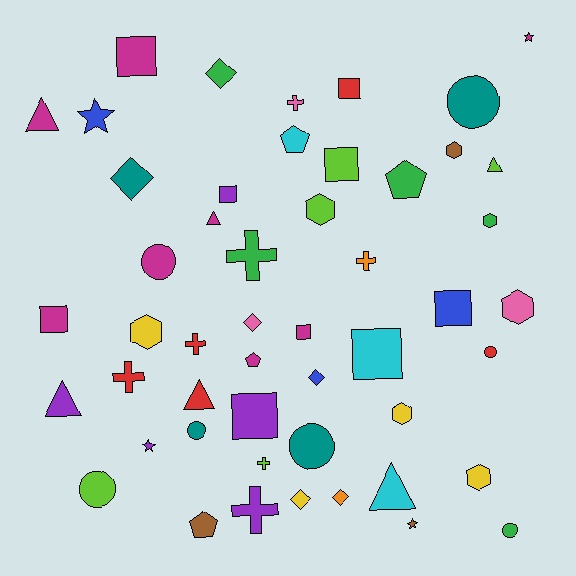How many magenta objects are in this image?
There are 8 magenta objects.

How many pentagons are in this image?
There are 4 pentagons.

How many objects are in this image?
There are 50 objects.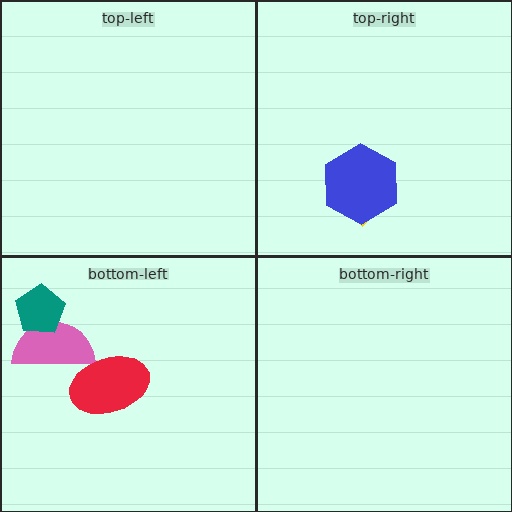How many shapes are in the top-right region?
2.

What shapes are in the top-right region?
The yellow diamond, the blue hexagon.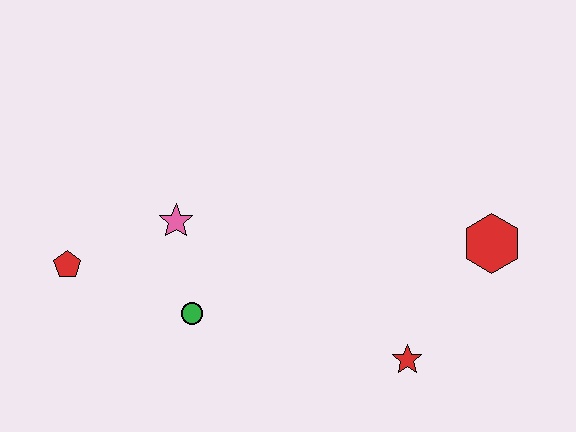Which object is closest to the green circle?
The pink star is closest to the green circle.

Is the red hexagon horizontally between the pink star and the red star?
No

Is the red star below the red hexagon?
Yes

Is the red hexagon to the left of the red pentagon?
No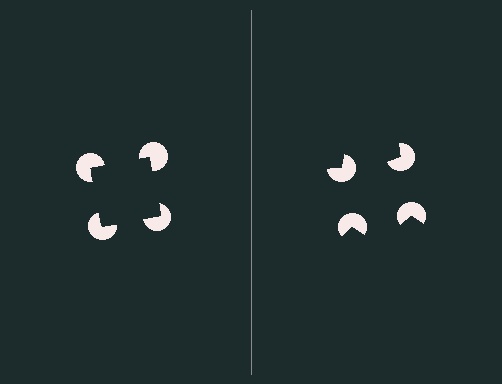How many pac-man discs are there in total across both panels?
8 — 4 on each side.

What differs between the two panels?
The pac-man discs are positioned identically on both sides; only the wedge orientations differ. On the left they align to a square; on the right they are misaligned.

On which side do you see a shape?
An illusory square appears on the left side. On the right side the wedge cuts are rotated, so no coherent shape forms.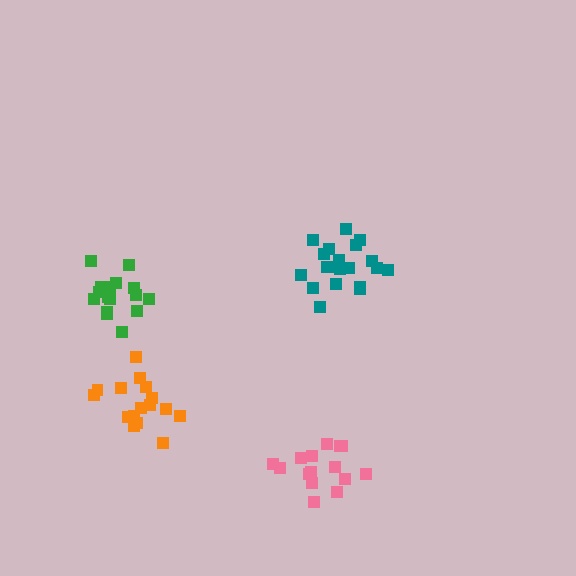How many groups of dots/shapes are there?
There are 4 groups.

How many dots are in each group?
Group 1: 15 dots, Group 2: 20 dots, Group 3: 18 dots, Group 4: 16 dots (69 total).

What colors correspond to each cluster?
The clusters are colored: pink, teal, green, orange.